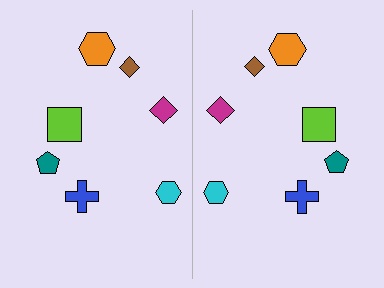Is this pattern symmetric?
Yes, this pattern has bilateral (reflection) symmetry.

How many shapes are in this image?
There are 14 shapes in this image.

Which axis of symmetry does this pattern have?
The pattern has a vertical axis of symmetry running through the center of the image.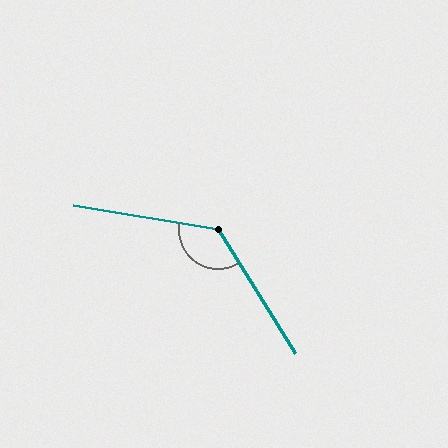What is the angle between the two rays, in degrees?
Approximately 132 degrees.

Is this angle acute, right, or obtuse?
It is obtuse.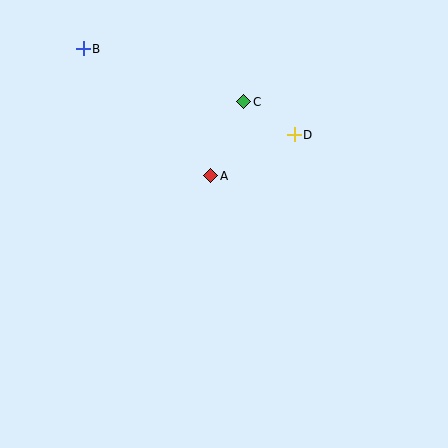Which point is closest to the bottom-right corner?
Point D is closest to the bottom-right corner.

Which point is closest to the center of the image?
Point A at (211, 176) is closest to the center.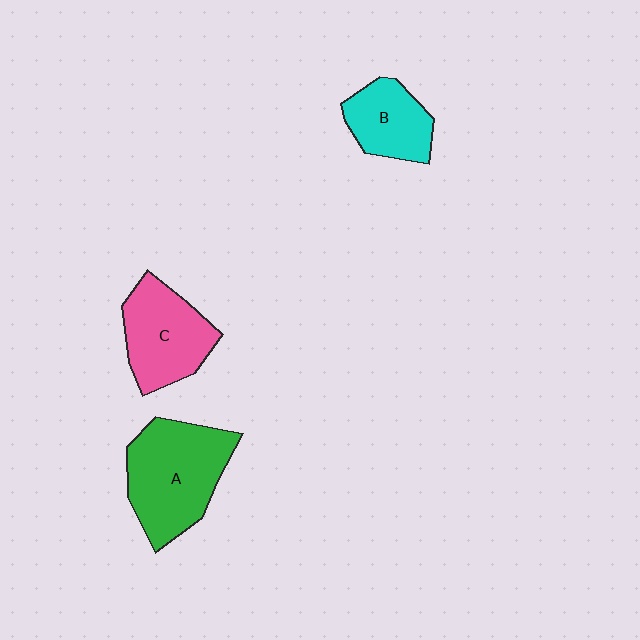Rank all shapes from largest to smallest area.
From largest to smallest: A (green), C (pink), B (cyan).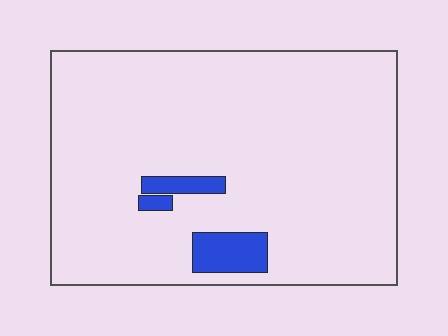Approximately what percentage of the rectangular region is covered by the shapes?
Approximately 5%.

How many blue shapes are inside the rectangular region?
3.